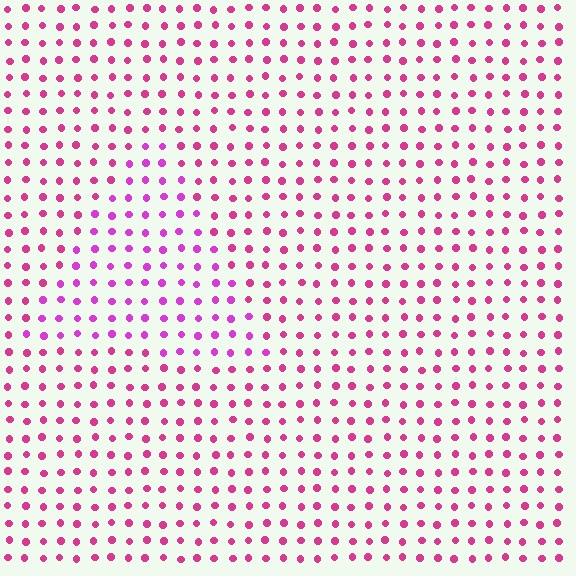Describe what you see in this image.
The image is filled with small magenta elements in a uniform arrangement. A triangle-shaped region is visible where the elements are tinted to a slightly different hue, forming a subtle color boundary.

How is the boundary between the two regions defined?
The boundary is defined purely by a slight shift in hue (about 26 degrees). Spacing, size, and orientation are identical on both sides.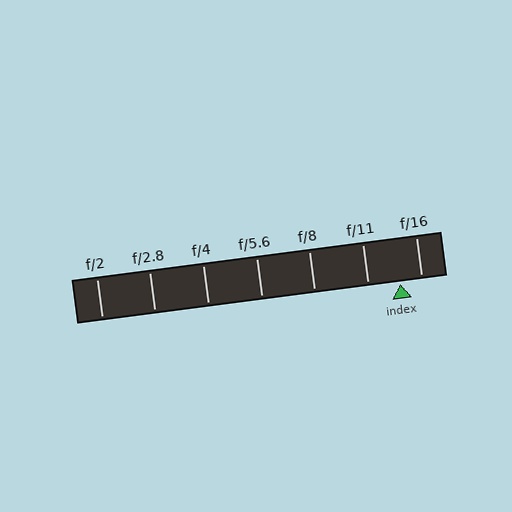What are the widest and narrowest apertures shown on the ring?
The widest aperture shown is f/2 and the narrowest is f/16.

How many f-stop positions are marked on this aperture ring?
There are 7 f-stop positions marked.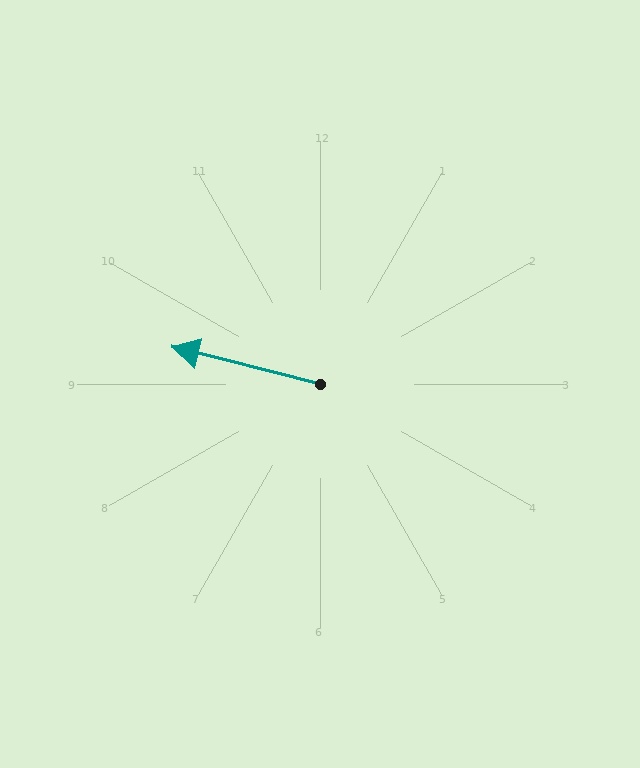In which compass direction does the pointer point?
West.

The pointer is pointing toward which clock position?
Roughly 9 o'clock.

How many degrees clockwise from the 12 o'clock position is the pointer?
Approximately 284 degrees.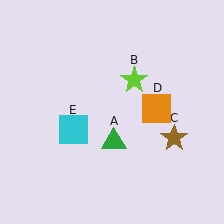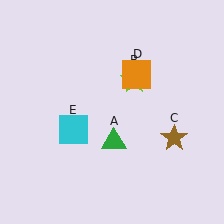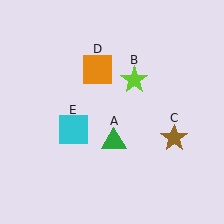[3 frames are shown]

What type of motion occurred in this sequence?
The orange square (object D) rotated counterclockwise around the center of the scene.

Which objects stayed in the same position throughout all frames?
Green triangle (object A) and lime star (object B) and brown star (object C) and cyan square (object E) remained stationary.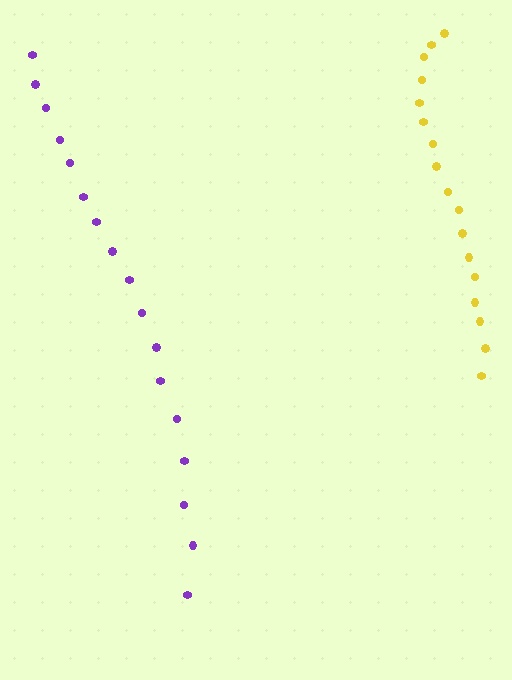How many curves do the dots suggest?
There are 2 distinct paths.